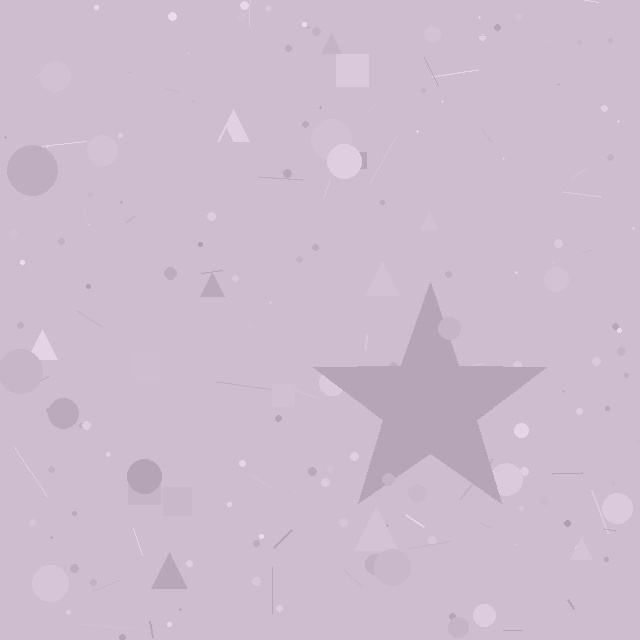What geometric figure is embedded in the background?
A star is embedded in the background.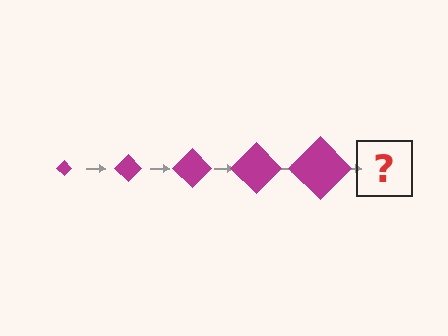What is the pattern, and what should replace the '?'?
The pattern is that the diamond gets progressively larger each step. The '?' should be a magenta diamond, larger than the previous one.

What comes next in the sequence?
The next element should be a magenta diamond, larger than the previous one.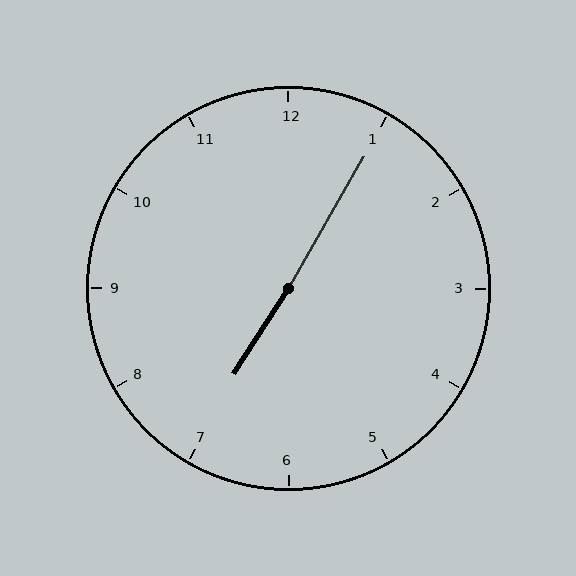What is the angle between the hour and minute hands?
Approximately 178 degrees.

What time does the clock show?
7:05.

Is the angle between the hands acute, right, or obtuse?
It is obtuse.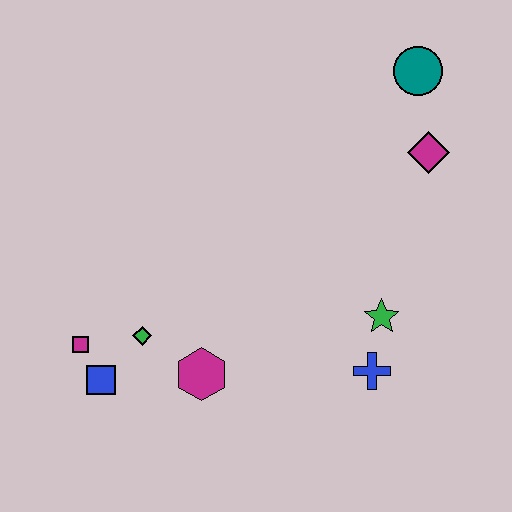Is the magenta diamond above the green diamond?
Yes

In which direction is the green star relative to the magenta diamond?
The green star is below the magenta diamond.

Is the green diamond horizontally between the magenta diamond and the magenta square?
Yes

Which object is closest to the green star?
The blue cross is closest to the green star.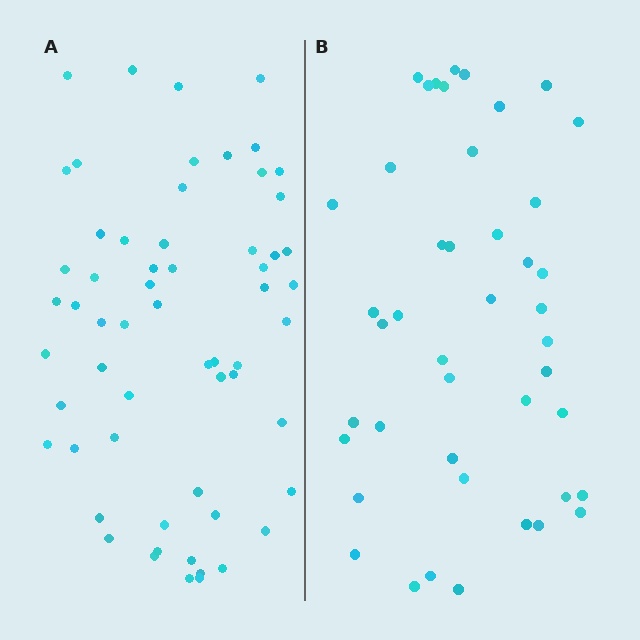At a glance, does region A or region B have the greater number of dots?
Region A (the left region) has more dots.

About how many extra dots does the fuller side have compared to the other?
Region A has approximately 15 more dots than region B.